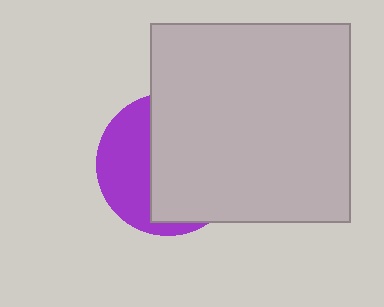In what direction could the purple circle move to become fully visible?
The purple circle could move left. That would shift it out from behind the light gray rectangle entirely.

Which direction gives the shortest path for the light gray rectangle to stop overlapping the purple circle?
Moving right gives the shortest separation.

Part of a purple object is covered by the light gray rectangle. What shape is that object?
It is a circle.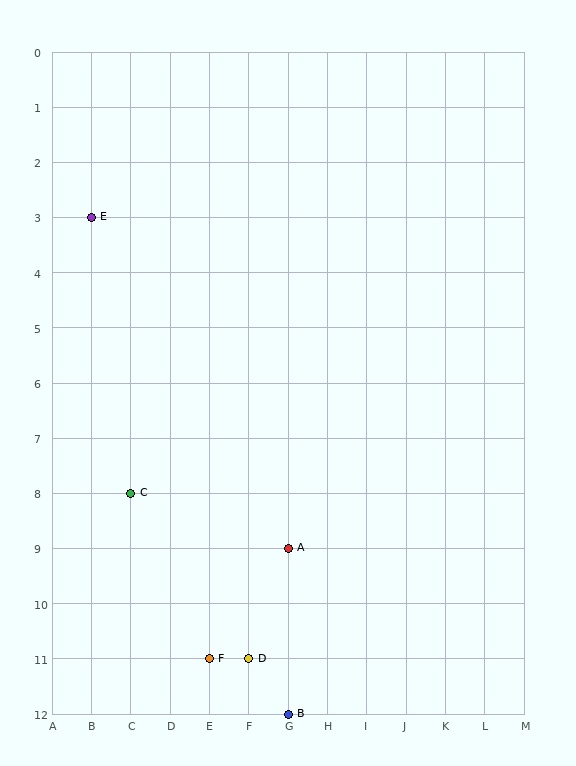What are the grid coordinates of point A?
Point A is at grid coordinates (G, 9).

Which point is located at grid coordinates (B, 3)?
Point E is at (B, 3).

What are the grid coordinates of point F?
Point F is at grid coordinates (E, 11).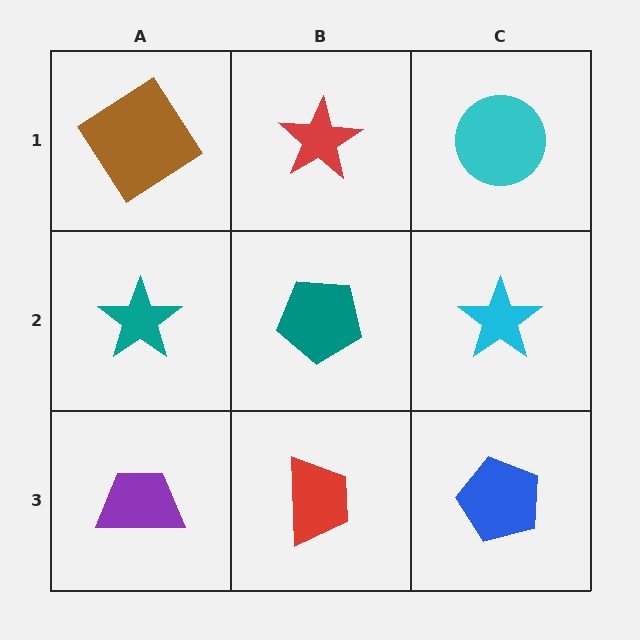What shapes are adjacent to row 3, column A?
A teal star (row 2, column A), a red trapezoid (row 3, column B).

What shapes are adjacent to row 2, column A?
A brown diamond (row 1, column A), a purple trapezoid (row 3, column A), a teal pentagon (row 2, column B).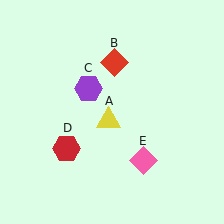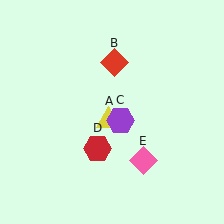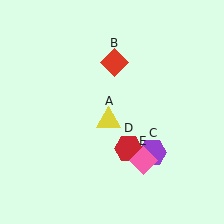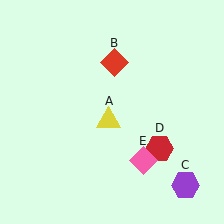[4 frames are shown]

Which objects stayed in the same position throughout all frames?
Yellow triangle (object A) and red diamond (object B) and pink diamond (object E) remained stationary.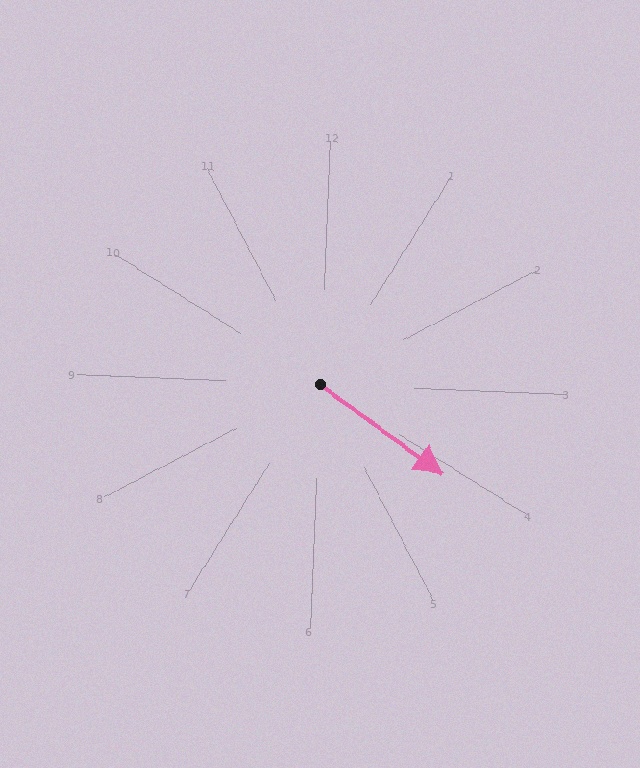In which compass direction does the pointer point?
Southeast.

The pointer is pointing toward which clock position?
Roughly 4 o'clock.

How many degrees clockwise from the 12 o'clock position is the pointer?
Approximately 124 degrees.